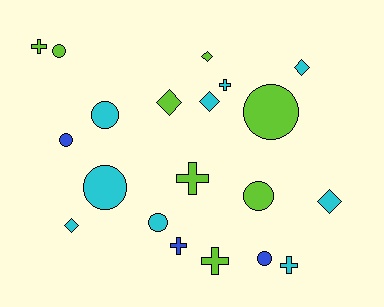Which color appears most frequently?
Cyan, with 9 objects.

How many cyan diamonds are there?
There are 4 cyan diamonds.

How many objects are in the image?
There are 20 objects.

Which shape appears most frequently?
Circle, with 8 objects.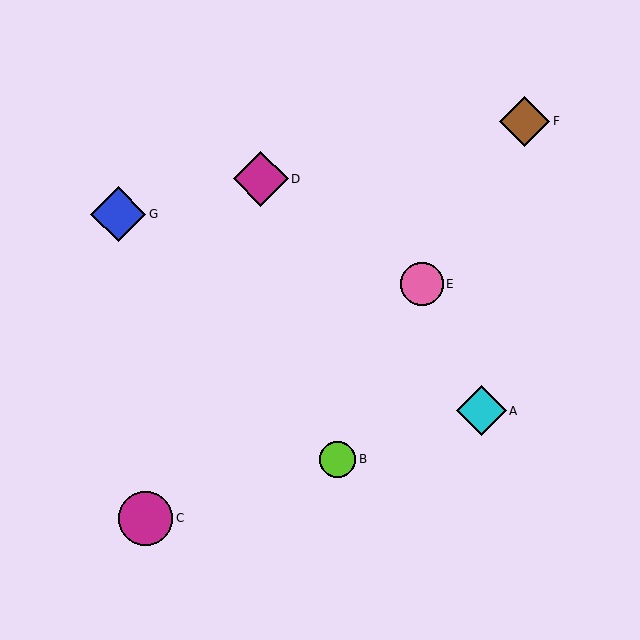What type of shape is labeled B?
Shape B is a lime circle.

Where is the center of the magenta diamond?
The center of the magenta diamond is at (261, 179).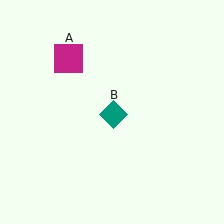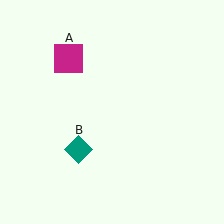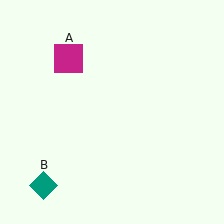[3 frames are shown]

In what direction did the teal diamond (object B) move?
The teal diamond (object B) moved down and to the left.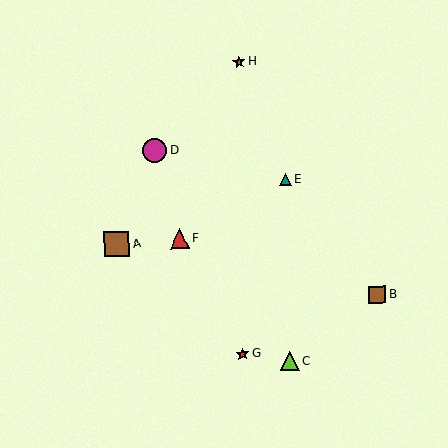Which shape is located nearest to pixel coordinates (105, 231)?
The brown square (labeled A) at (117, 244) is nearest to that location.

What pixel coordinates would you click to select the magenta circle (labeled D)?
Click at (155, 151) to select the magenta circle D.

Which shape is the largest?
The brown square (labeled A) is the largest.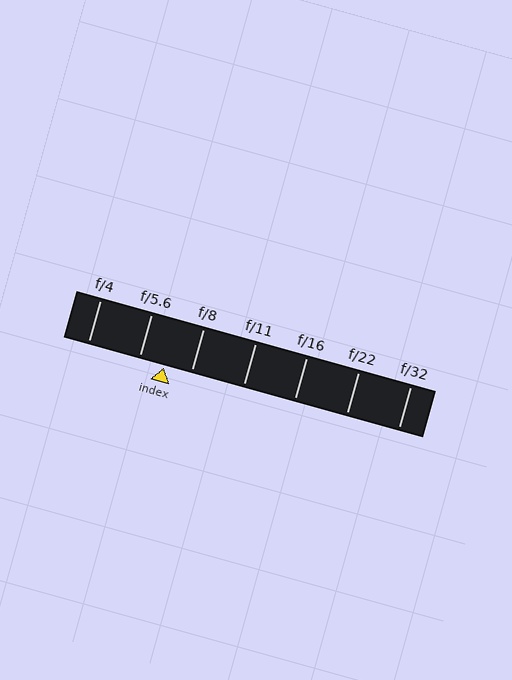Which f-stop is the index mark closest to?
The index mark is closest to f/5.6.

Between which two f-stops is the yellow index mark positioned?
The index mark is between f/5.6 and f/8.